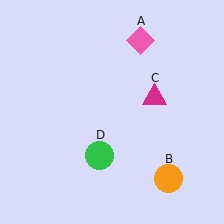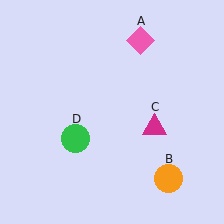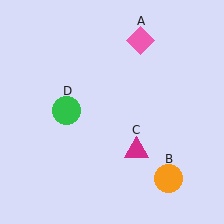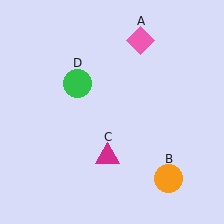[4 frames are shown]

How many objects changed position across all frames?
2 objects changed position: magenta triangle (object C), green circle (object D).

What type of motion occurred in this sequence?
The magenta triangle (object C), green circle (object D) rotated clockwise around the center of the scene.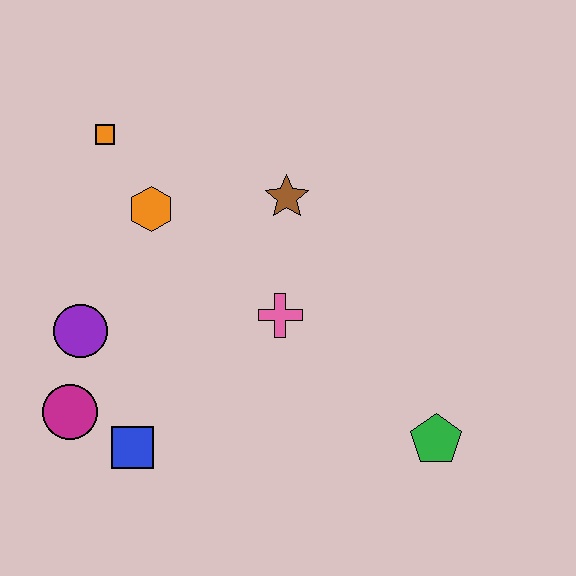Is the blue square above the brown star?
No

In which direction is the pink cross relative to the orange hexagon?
The pink cross is to the right of the orange hexagon.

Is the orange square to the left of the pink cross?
Yes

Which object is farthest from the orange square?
The green pentagon is farthest from the orange square.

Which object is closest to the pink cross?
The brown star is closest to the pink cross.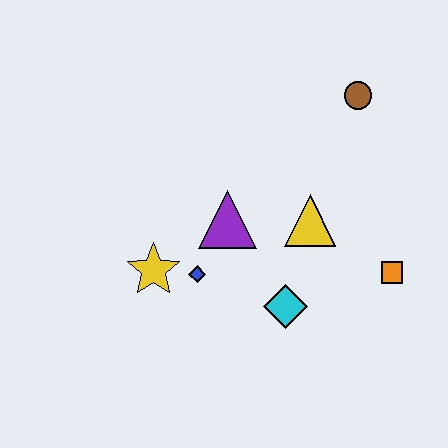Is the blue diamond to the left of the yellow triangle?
Yes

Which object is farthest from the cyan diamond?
The brown circle is farthest from the cyan diamond.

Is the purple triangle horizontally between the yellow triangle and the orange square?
No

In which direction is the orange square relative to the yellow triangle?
The orange square is to the right of the yellow triangle.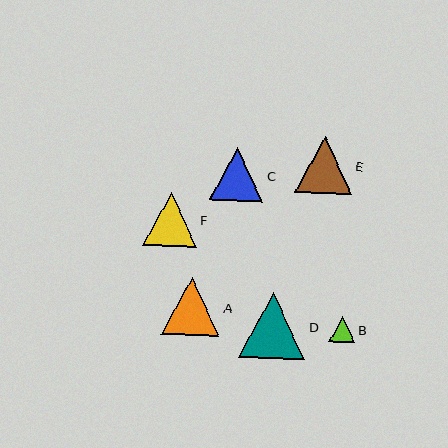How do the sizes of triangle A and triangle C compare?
Triangle A and triangle C are approximately the same size.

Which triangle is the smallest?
Triangle B is the smallest with a size of approximately 26 pixels.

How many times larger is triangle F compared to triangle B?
Triangle F is approximately 2.1 times the size of triangle B.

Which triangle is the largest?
Triangle D is the largest with a size of approximately 66 pixels.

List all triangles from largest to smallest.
From largest to smallest: D, A, E, F, C, B.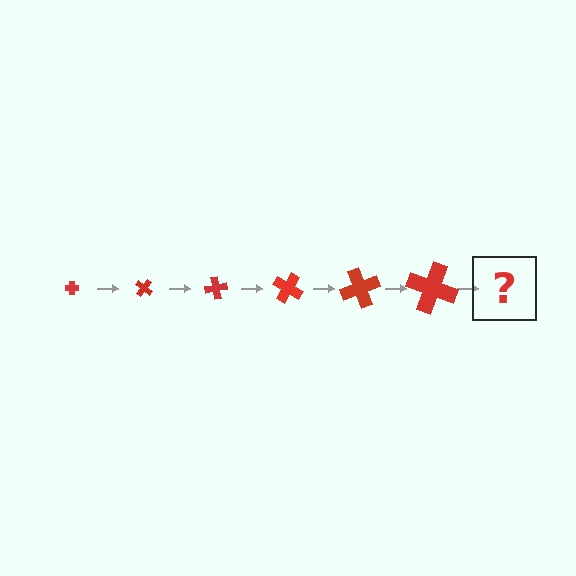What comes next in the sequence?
The next element should be a cross, larger than the previous one and rotated 240 degrees from the start.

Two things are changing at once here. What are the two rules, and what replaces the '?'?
The two rules are that the cross grows larger each step and it rotates 40 degrees each step. The '?' should be a cross, larger than the previous one and rotated 240 degrees from the start.